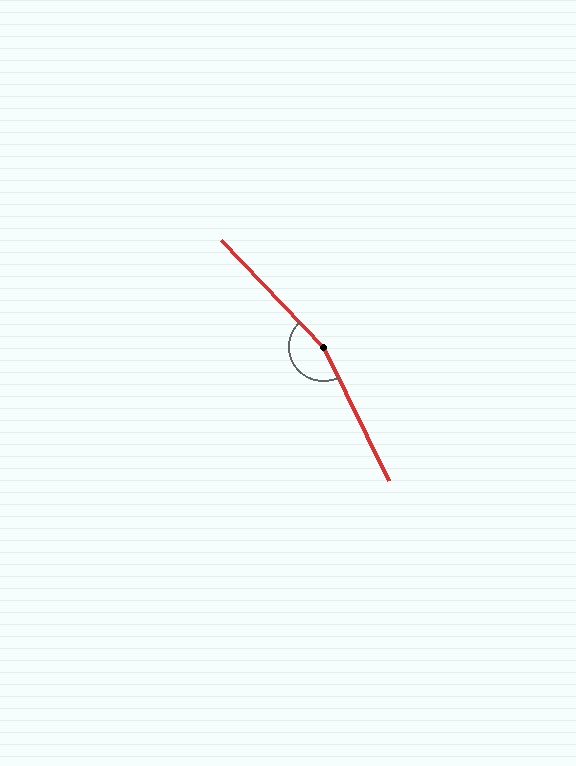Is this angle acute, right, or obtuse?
It is obtuse.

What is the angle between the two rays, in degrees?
Approximately 162 degrees.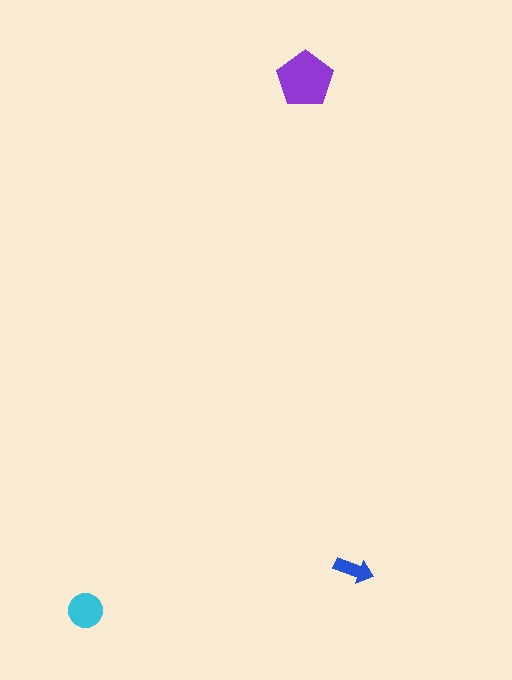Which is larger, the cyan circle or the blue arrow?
The cyan circle.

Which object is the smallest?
The blue arrow.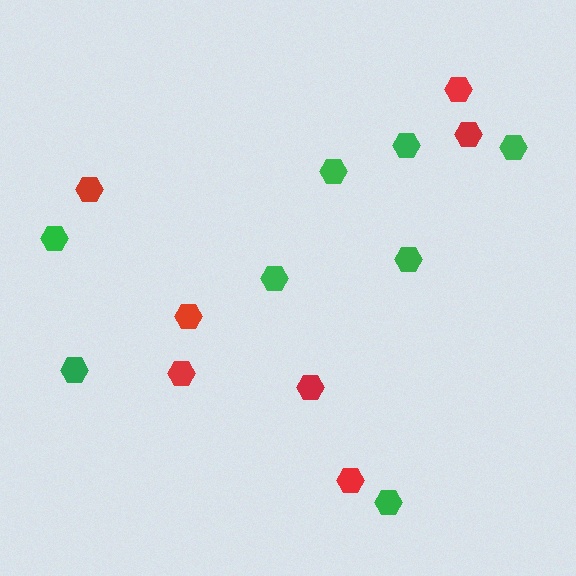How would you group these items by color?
There are 2 groups: one group of red hexagons (7) and one group of green hexagons (8).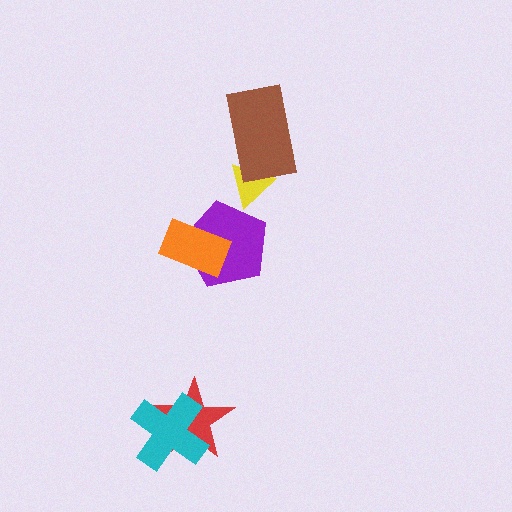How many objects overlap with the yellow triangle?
1 object overlaps with the yellow triangle.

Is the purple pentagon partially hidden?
Yes, it is partially covered by another shape.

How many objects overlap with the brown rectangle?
1 object overlaps with the brown rectangle.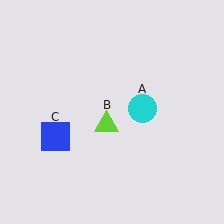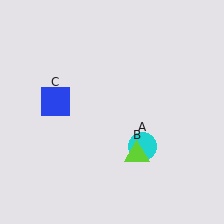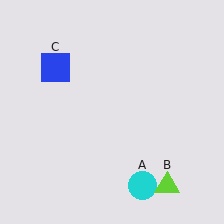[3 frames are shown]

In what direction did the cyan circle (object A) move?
The cyan circle (object A) moved down.